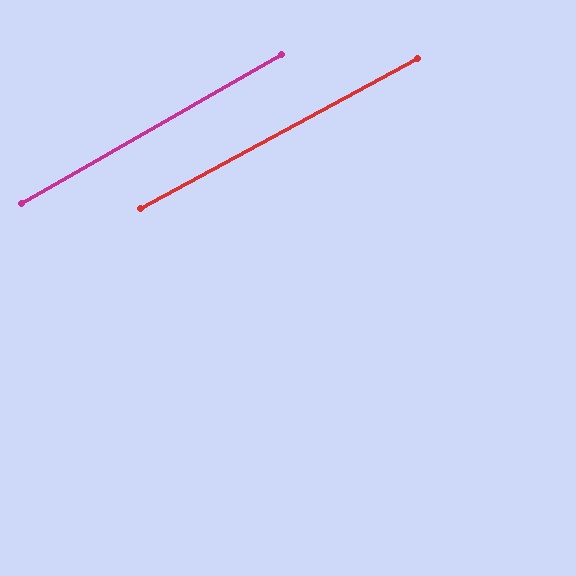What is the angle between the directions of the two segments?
Approximately 1 degree.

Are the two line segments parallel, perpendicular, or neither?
Parallel — their directions differ by only 1.4°.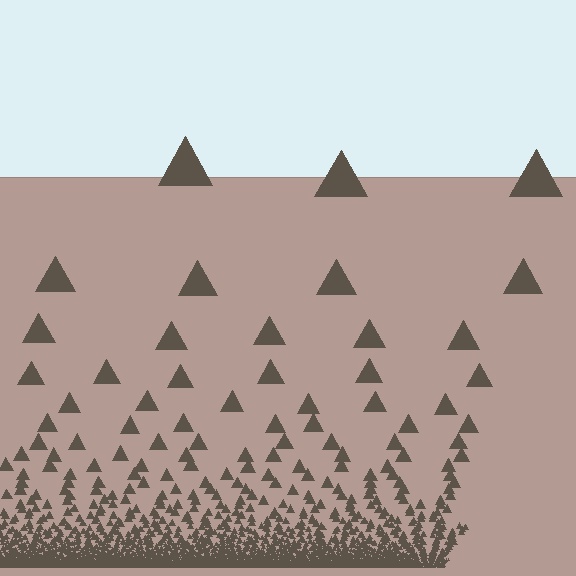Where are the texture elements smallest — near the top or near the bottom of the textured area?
Near the bottom.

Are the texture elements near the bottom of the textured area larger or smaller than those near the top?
Smaller. The gradient is inverted — elements near the bottom are smaller and denser.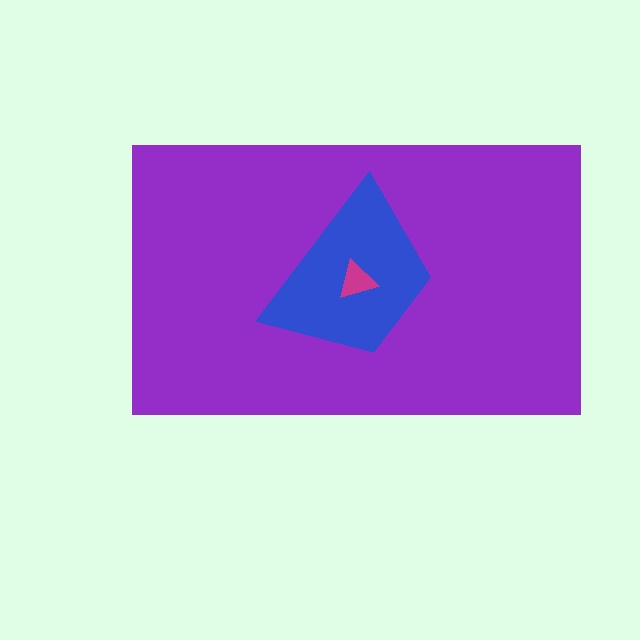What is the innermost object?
The magenta triangle.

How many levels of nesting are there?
3.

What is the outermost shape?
The purple rectangle.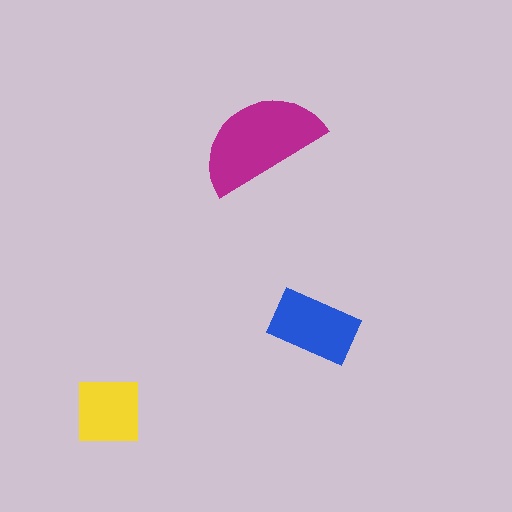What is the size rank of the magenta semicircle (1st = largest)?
1st.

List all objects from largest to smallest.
The magenta semicircle, the blue rectangle, the yellow square.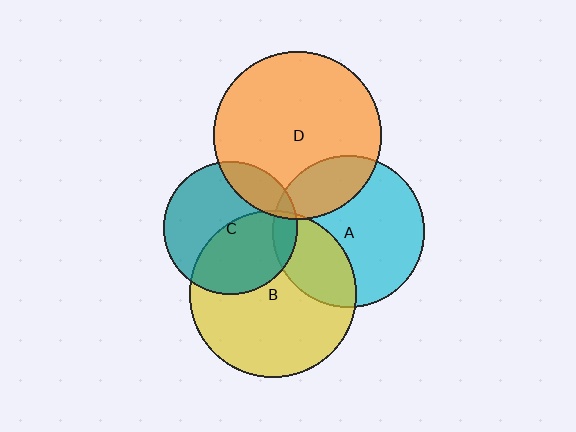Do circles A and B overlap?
Yes.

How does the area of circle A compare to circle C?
Approximately 1.3 times.